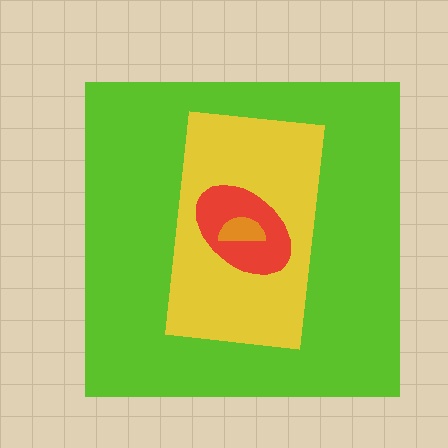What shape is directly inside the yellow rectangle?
The red ellipse.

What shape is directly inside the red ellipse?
The orange semicircle.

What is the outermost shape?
The lime square.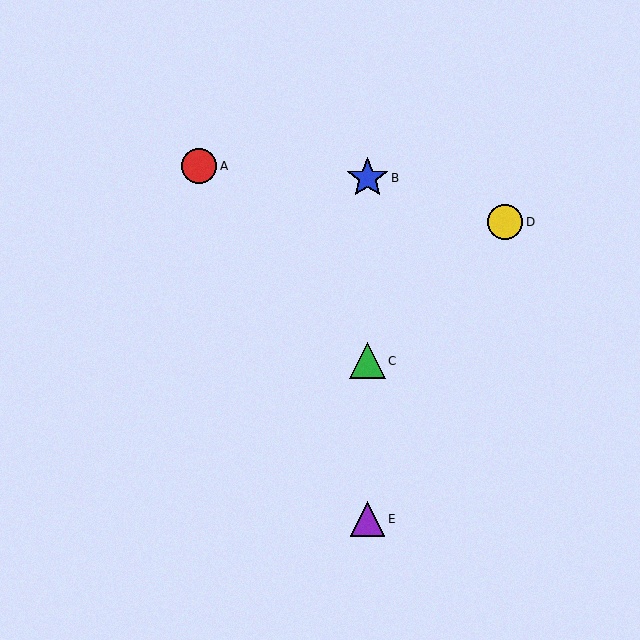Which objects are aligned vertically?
Objects B, C, E are aligned vertically.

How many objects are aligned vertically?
3 objects (B, C, E) are aligned vertically.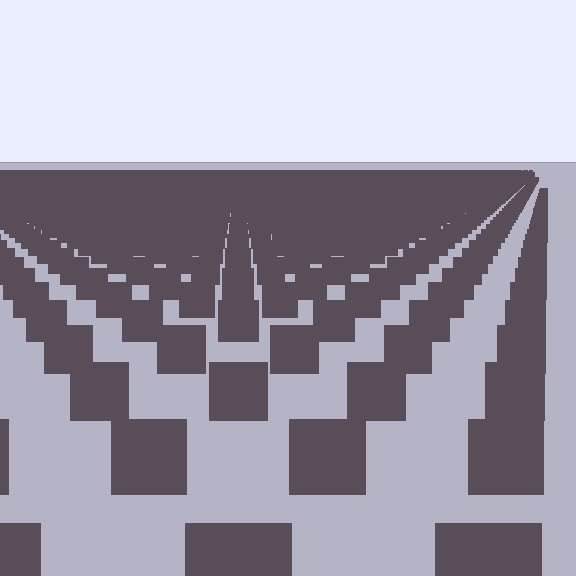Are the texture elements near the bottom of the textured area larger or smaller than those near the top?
Larger. Near the bottom, elements are closer to the viewer and appear at a bigger on-screen size.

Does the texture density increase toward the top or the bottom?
Density increases toward the top.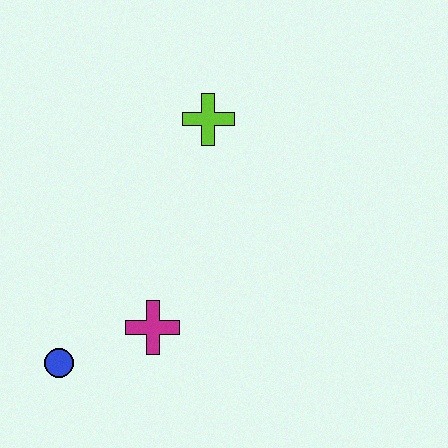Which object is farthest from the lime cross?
The blue circle is farthest from the lime cross.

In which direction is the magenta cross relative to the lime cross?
The magenta cross is below the lime cross.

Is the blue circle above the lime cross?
No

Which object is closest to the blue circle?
The magenta cross is closest to the blue circle.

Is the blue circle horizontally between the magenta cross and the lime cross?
No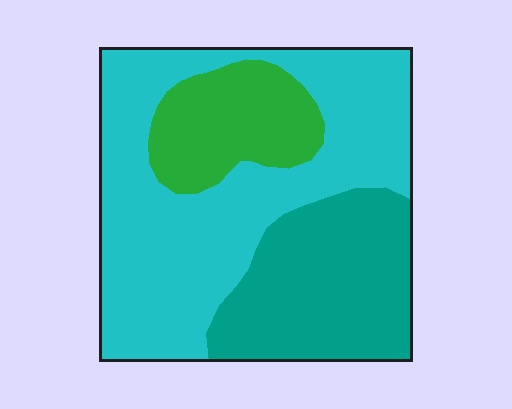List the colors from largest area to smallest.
From largest to smallest: cyan, teal, green.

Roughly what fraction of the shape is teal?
Teal takes up about one quarter (1/4) of the shape.